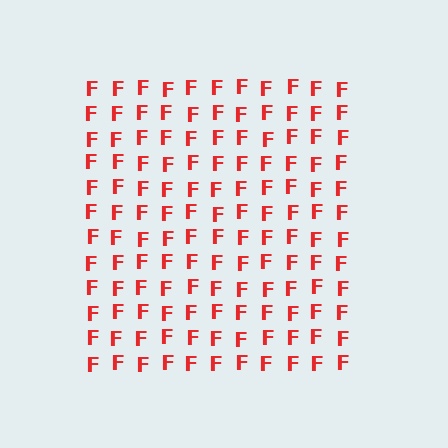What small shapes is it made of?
It is made of small letter F's.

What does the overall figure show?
The overall figure shows a square.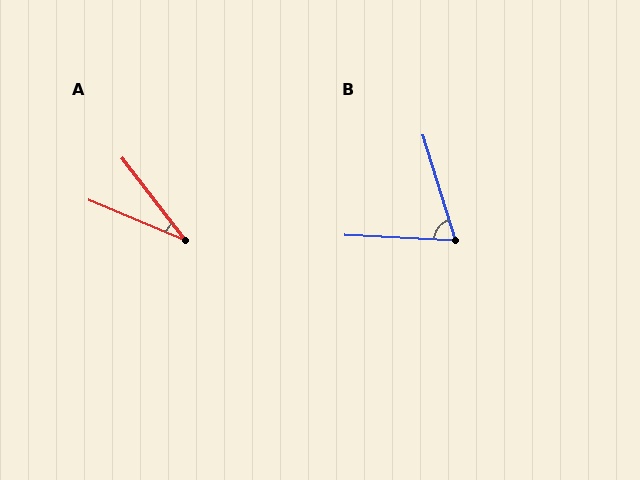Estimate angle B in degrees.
Approximately 70 degrees.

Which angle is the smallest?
A, at approximately 30 degrees.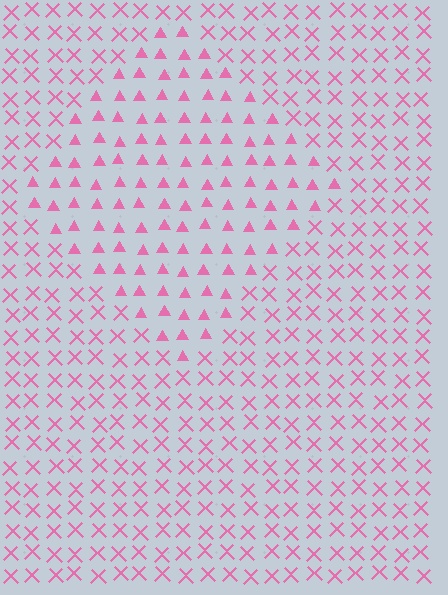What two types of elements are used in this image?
The image uses triangles inside the diamond region and X marks outside it.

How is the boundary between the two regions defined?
The boundary is defined by a change in element shape: triangles inside vs. X marks outside. All elements share the same color and spacing.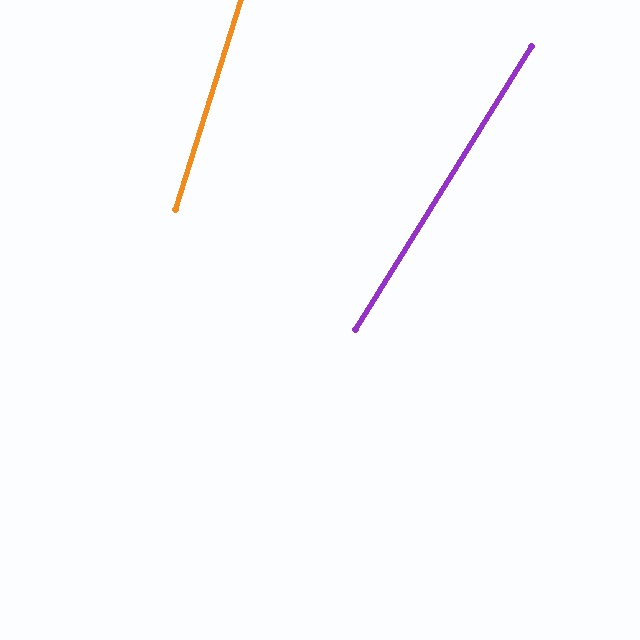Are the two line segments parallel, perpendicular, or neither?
Neither parallel nor perpendicular — they differ by about 15°.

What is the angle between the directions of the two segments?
Approximately 15 degrees.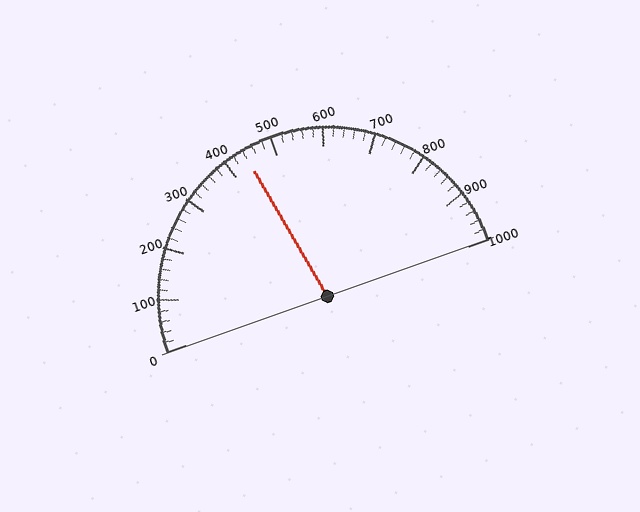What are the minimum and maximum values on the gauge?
The gauge ranges from 0 to 1000.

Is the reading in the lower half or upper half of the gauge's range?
The reading is in the lower half of the range (0 to 1000).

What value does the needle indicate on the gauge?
The needle indicates approximately 440.